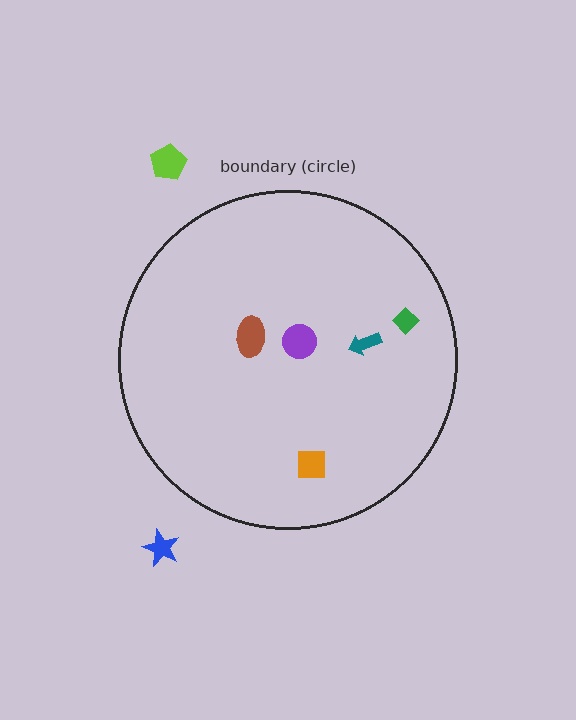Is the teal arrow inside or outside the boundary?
Inside.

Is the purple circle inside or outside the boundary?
Inside.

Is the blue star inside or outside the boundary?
Outside.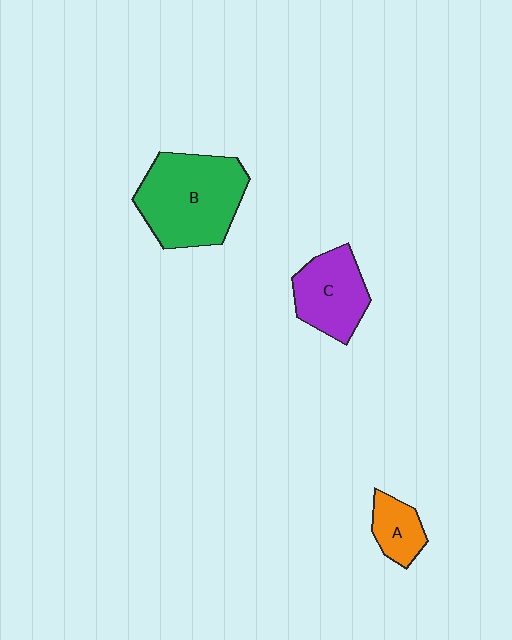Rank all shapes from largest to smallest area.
From largest to smallest: B (green), C (purple), A (orange).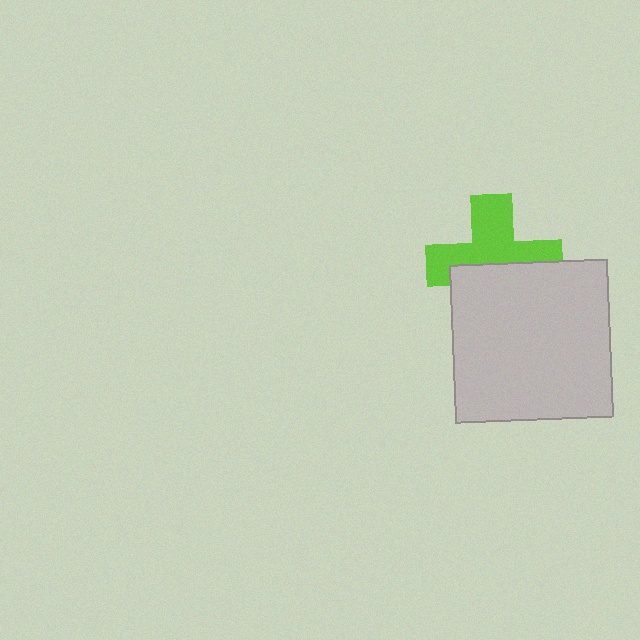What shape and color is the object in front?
The object in front is a light gray square.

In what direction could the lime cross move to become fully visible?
The lime cross could move up. That would shift it out from behind the light gray square entirely.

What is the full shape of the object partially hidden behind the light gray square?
The partially hidden object is a lime cross.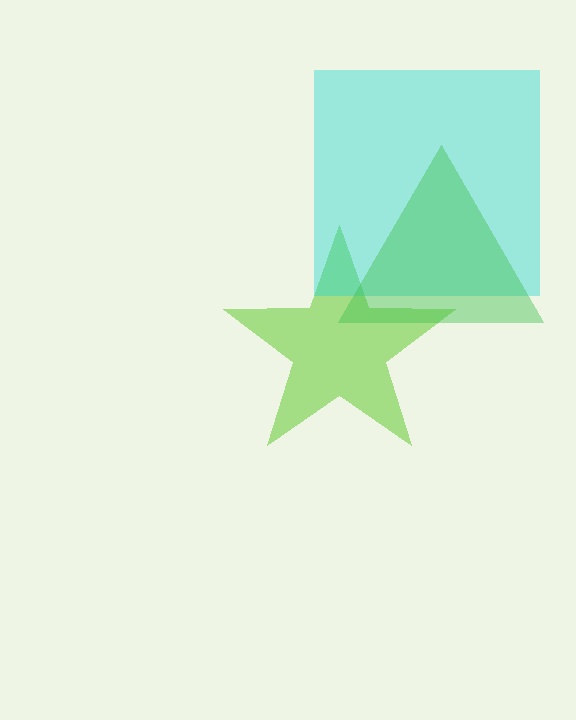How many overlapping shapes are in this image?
There are 3 overlapping shapes in the image.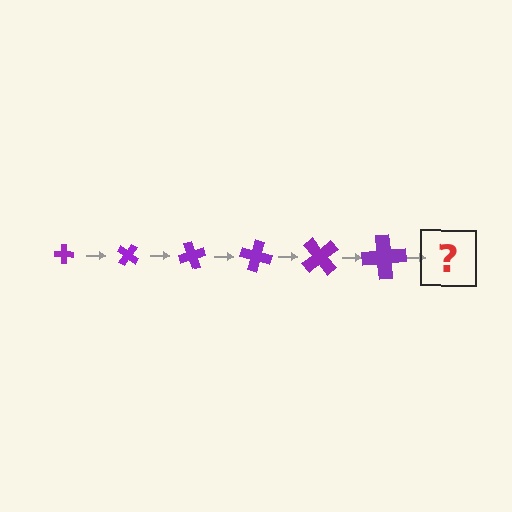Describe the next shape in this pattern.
It should be a cross, larger than the previous one and rotated 210 degrees from the start.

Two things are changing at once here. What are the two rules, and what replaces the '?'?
The two rules are that the cross grows larger each step and it rotates 35 degrees each step. The '?' should be a cross, larger than the previous one and rotated 210 degrees from the start.